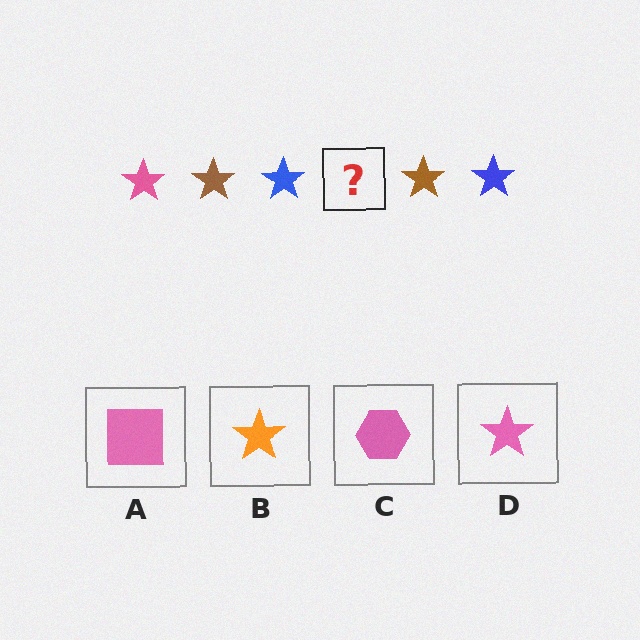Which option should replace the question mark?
Option D.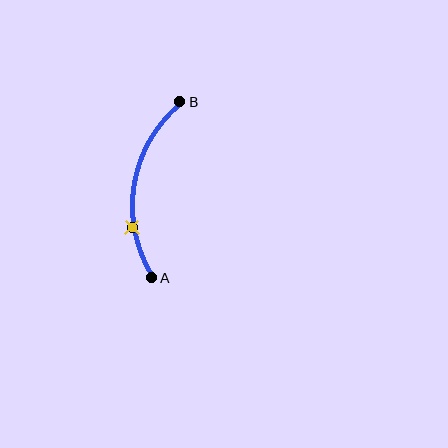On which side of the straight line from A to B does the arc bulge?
The arc bulges to the left of the straight line connecting A and B.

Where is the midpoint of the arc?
The arc midpoint is the point on the curve farthest from the straight line joining A and B. It sits to the left of that line.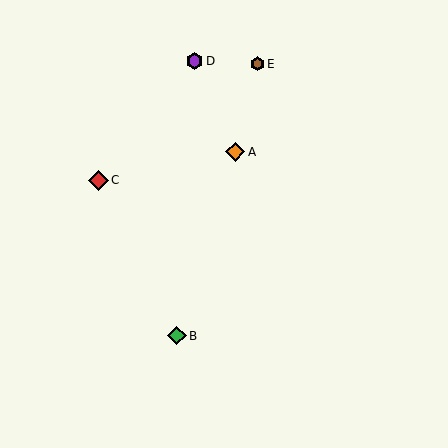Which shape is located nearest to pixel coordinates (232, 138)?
The orange diamond (labeled A) at (235, 152) is nearest to that location.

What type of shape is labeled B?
Shape B is a green diamond.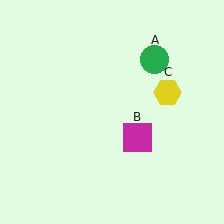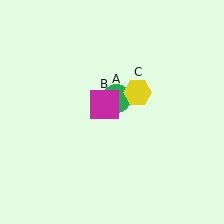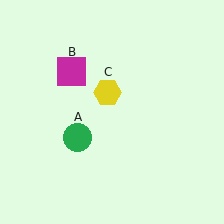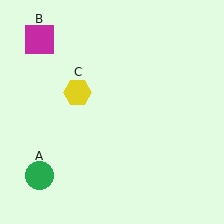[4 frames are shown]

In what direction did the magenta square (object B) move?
The magenta square (object B) moved up and to the left.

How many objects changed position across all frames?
3 objects changed position: green circle (object A), magenta square (object B), yellow hexagon (object C).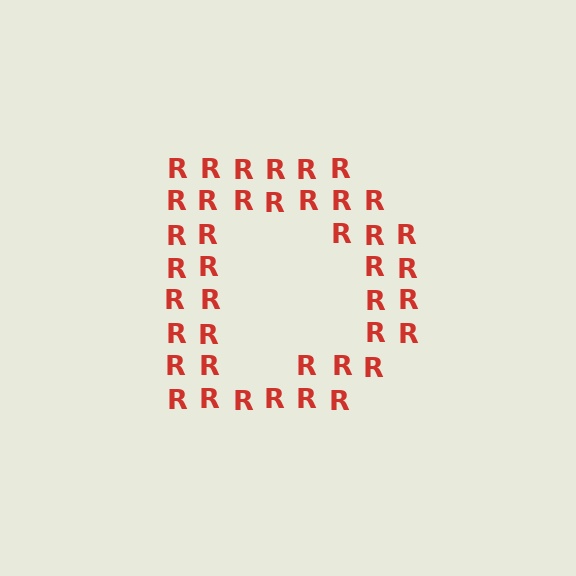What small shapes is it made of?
It is made of small letter R's.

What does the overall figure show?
The overall figure shows the letter D.